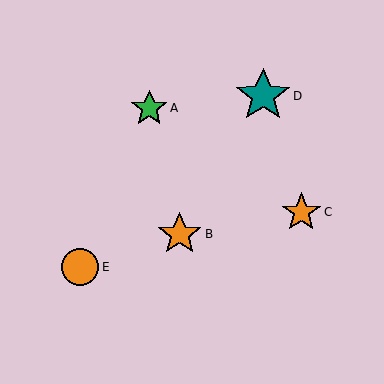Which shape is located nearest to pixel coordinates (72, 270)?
The orange circle (labeled E) at (80, 267) is nearest to that location.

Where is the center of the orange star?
The center of the orange star is at (301, 212).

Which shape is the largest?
The teal star (labeled D) is the largest.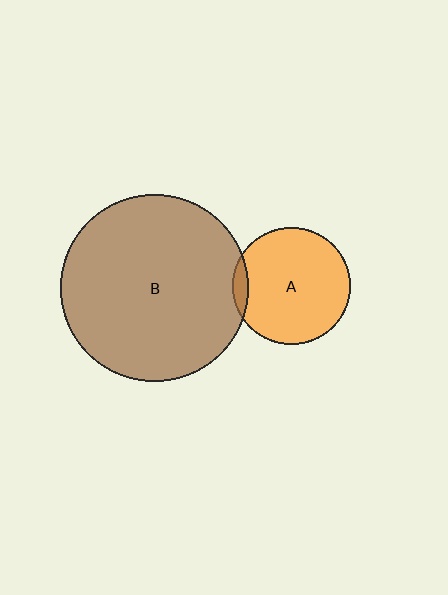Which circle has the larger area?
Circle B (brown).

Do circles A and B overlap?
Yes.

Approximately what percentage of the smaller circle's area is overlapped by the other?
Approximately 5%.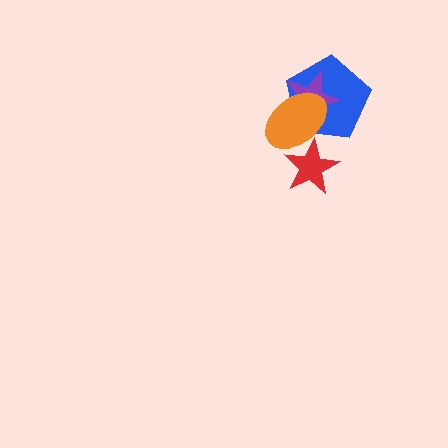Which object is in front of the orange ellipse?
The red star is in front of the orange ellipse.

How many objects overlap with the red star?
1 object overlaps with the red star.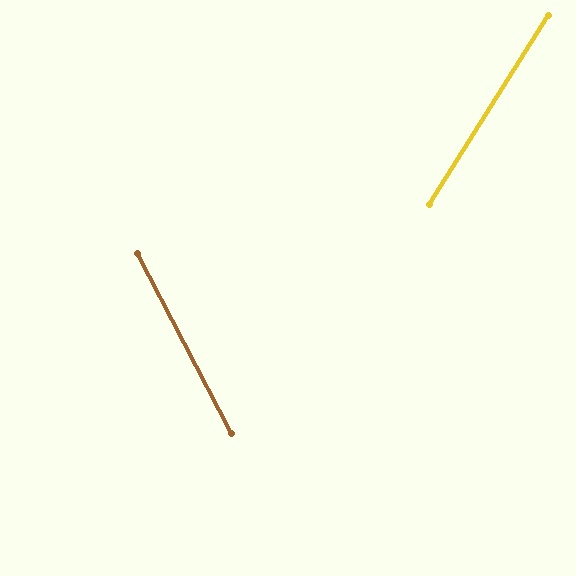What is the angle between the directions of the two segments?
Approximately 60 degrees.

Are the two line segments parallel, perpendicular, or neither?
Neither parallel nor perpendicular — they differ by about 60°.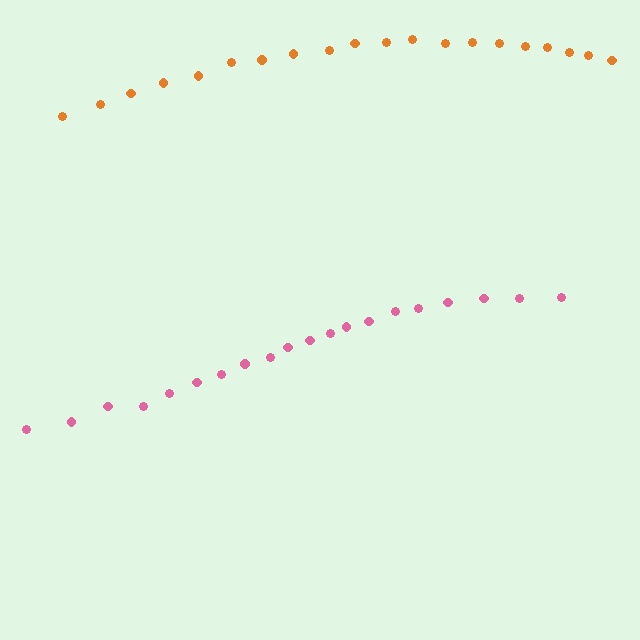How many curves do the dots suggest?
There are 2 distinct paths.